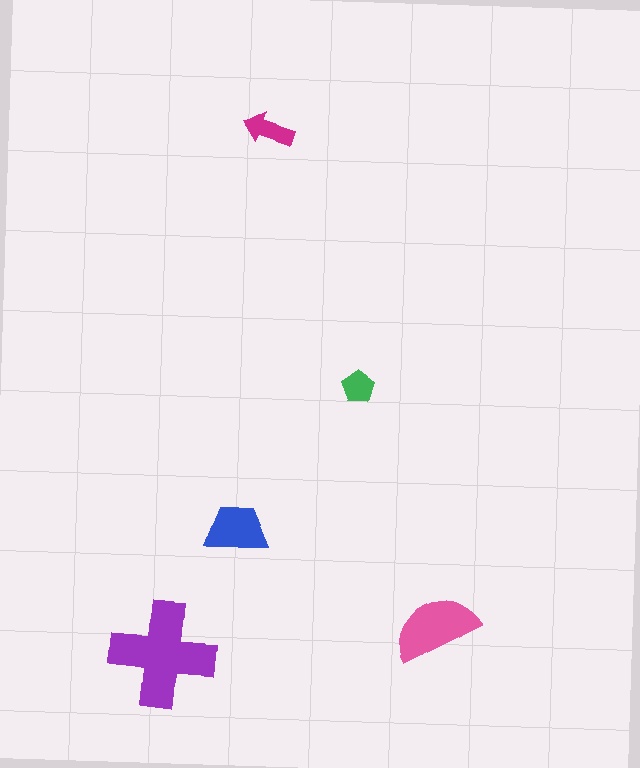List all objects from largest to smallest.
The purple cross, the pink semicircle, the blue trapezoid, the magenta arrow, the green pentagon.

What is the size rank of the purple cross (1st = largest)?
1st.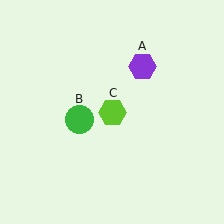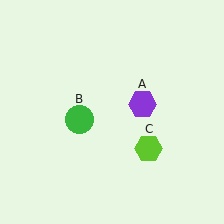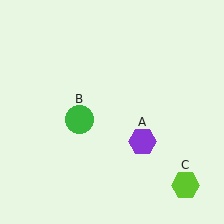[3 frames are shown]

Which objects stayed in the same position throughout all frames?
Green circle (object B) remained stationary.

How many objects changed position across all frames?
2 objects changed position: purple hexagon (object A), lime hexagon (object C).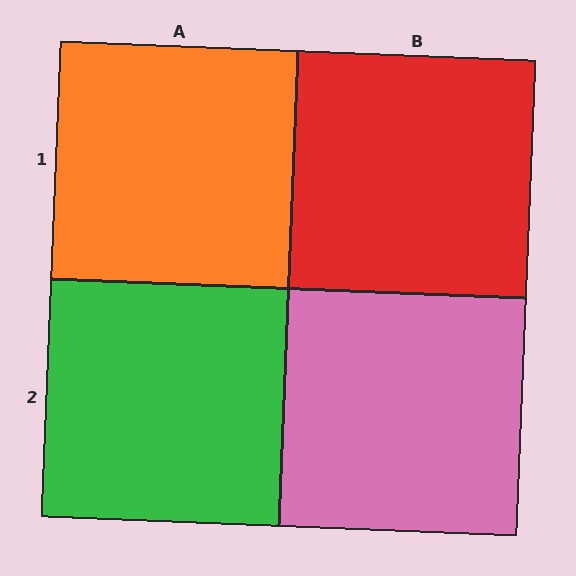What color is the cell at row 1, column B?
Red.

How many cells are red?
1 cell is red.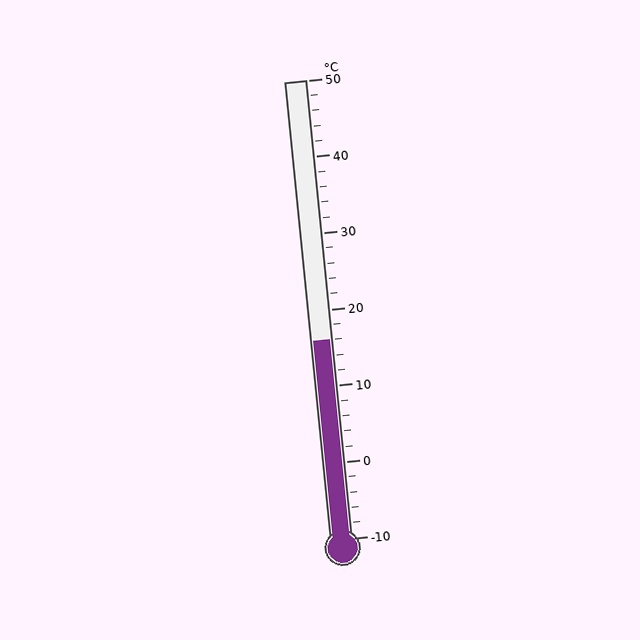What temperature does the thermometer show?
The thermometer shows approximately 16°C.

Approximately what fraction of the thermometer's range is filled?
The thermometer is filled to approximately 45% of its range.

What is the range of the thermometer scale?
The thermometer scale ranges from -10°C to 50°C.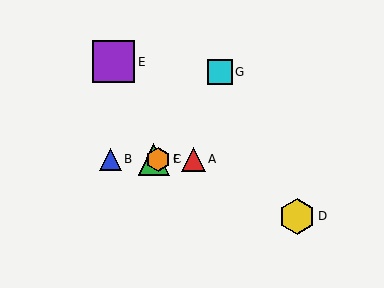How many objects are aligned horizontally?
4 objects (A, B, C, F) are aligned horizontally.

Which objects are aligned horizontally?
Objects A, B, C, F are aligned horizontally.